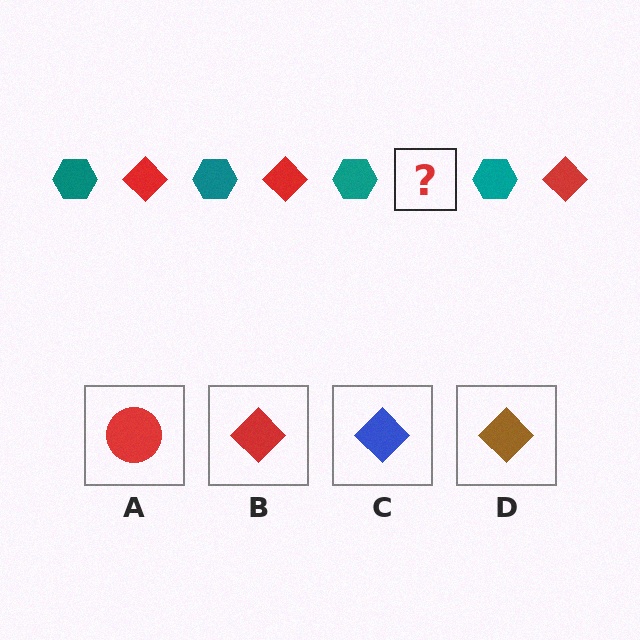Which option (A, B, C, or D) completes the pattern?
B.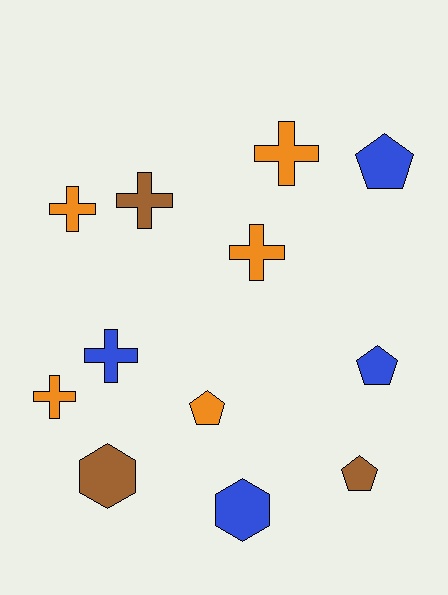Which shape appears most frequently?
Cross, with 6 objects.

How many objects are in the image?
There are 12 objects.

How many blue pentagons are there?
There are 2 blue pentagons.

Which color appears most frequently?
Orange, with 5 objects.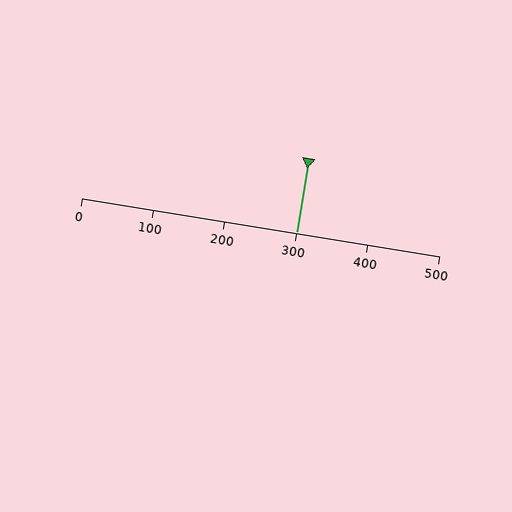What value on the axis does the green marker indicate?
The marker indicates approximately 300.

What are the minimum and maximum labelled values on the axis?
The axis runs from 0 to 500.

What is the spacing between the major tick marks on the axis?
The major ticks are spaced 100 apart.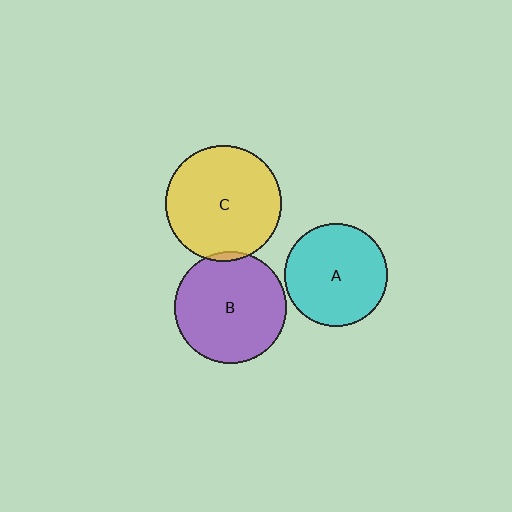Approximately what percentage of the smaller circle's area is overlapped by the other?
Approximately 5%.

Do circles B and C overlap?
Yes.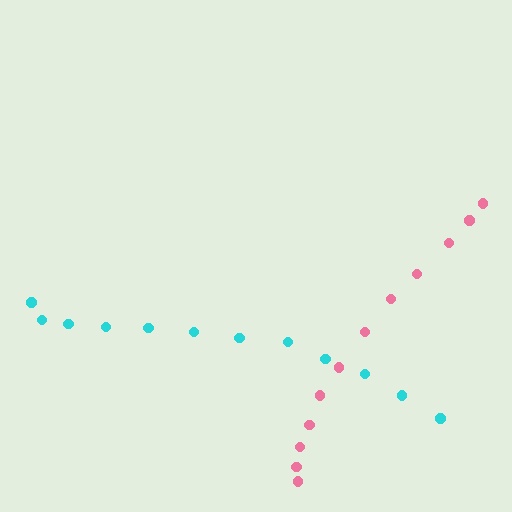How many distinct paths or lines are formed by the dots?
There are 2 distinct paths.